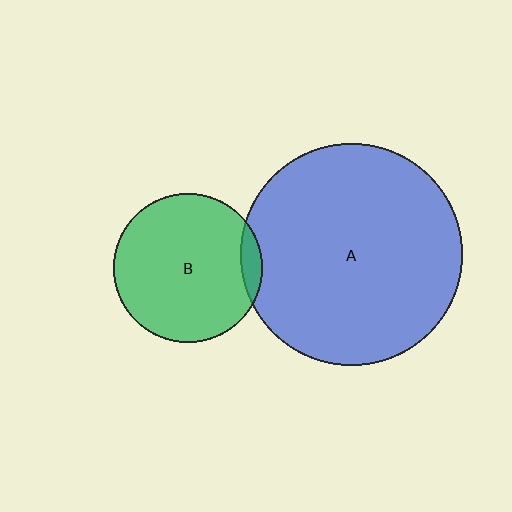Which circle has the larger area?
Circle A (blue).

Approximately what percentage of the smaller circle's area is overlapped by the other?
Approximately 5%.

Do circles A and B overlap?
Yes.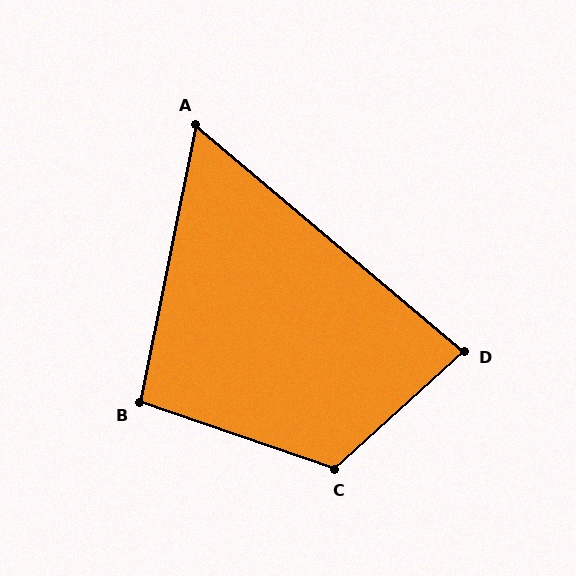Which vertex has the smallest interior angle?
A, at approximately 61 degrees.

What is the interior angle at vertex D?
Approximately 82 degrees (acute).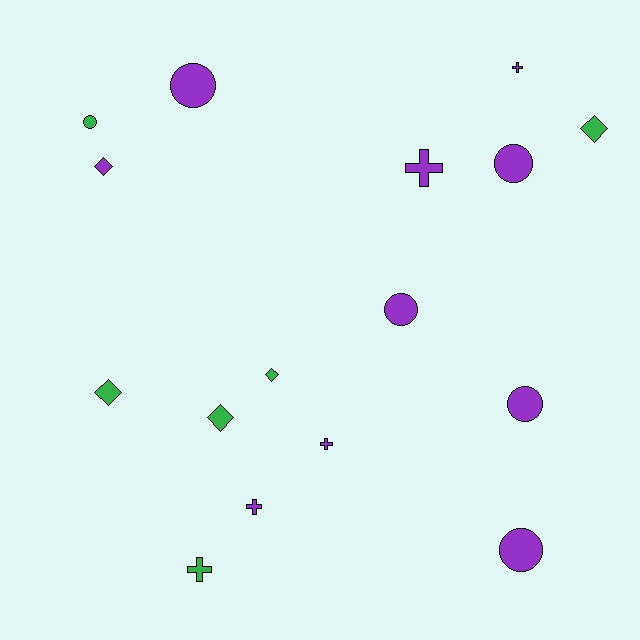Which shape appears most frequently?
Circle, with 6 objects.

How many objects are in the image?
There are 16 objects.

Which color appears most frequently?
Purple, with 10 objects.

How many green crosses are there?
There is 1 green cross.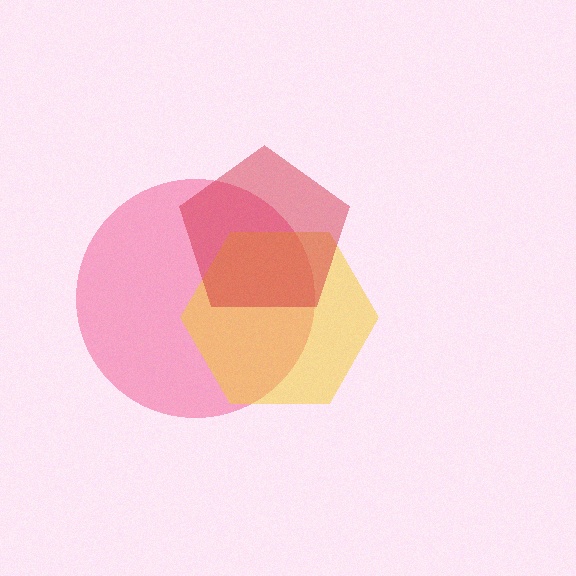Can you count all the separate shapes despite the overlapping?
Yes, there are 3 separate shapes.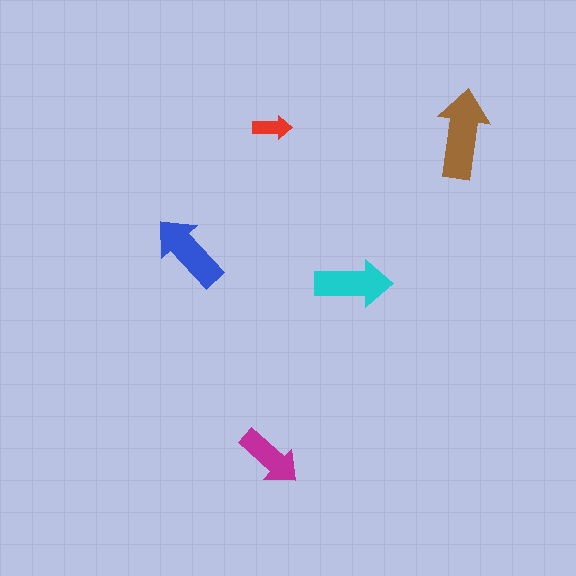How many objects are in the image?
There are 5 objects in the image.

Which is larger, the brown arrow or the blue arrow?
The brown one.